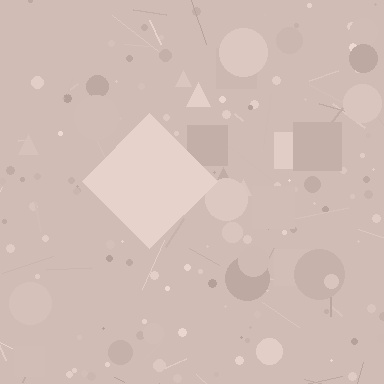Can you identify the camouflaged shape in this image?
The camouflaged shape is a diamond.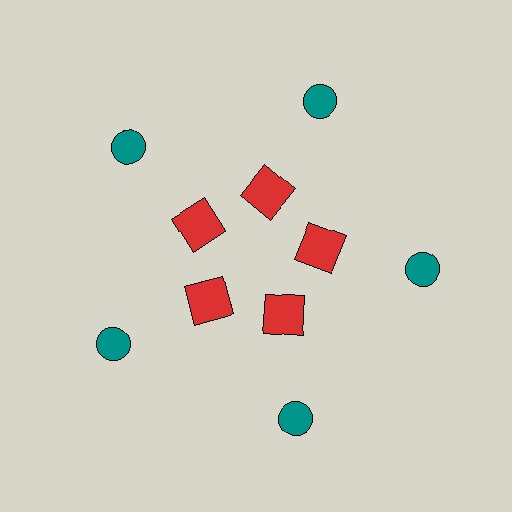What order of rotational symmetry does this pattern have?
This pattern has 5-fold rotational symmetry.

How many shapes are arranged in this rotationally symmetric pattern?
There are 10 shapes, arranged in 5 groups of 2.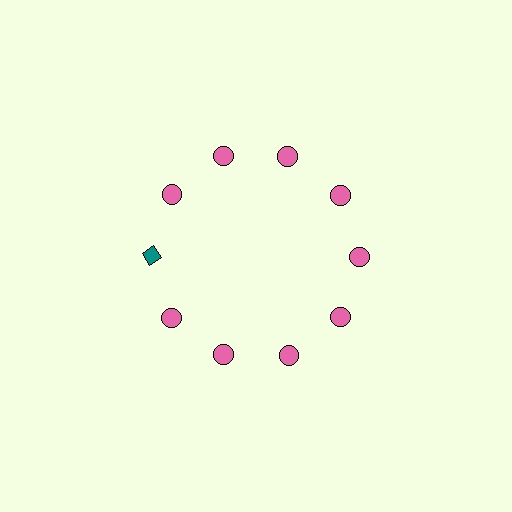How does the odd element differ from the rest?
It differs in both color (teal instead of pink) and shape (diamond instead of circle).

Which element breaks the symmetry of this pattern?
The teal diamond at roughly the 9 o'clock position breaks the symmetry. All other shapes are pink circles.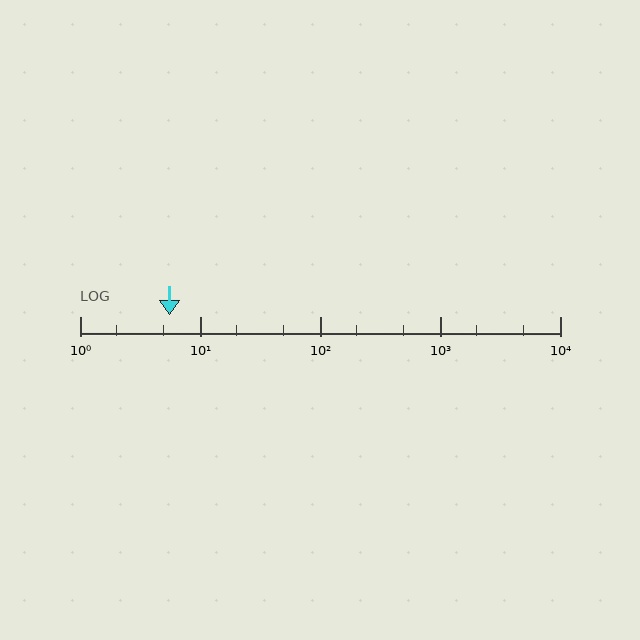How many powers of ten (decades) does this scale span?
The scale spans 4 decades, from 1 to 10000.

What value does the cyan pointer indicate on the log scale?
The pointer indicates approximately 5.6.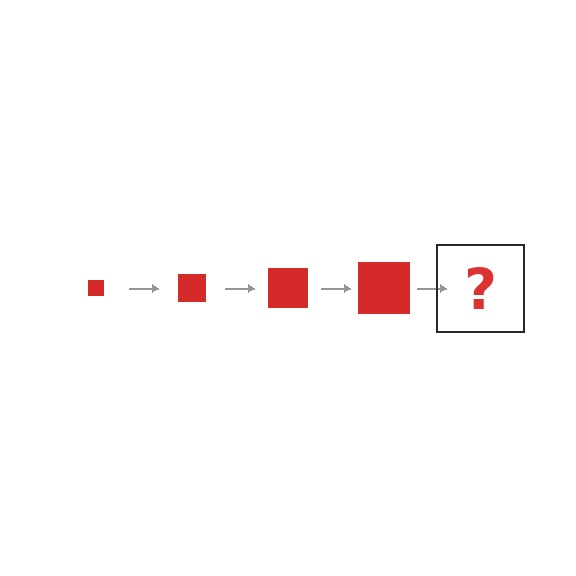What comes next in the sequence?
The next element should be a red square, larger than the previous one.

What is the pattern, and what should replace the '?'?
The pattern is that the square gets progressively larger each step. The '?' should be a red square, larger than the previous one.